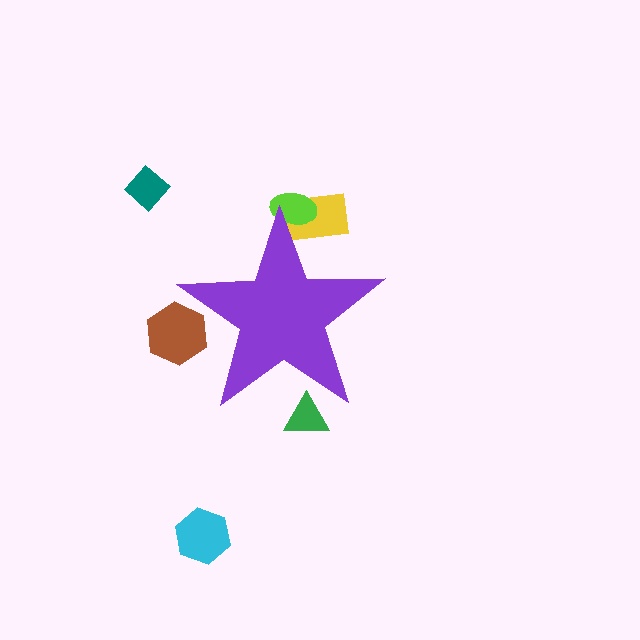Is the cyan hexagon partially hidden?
No, the cyan hexagon is fully visible.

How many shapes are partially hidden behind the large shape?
4 shapes are partially hidden.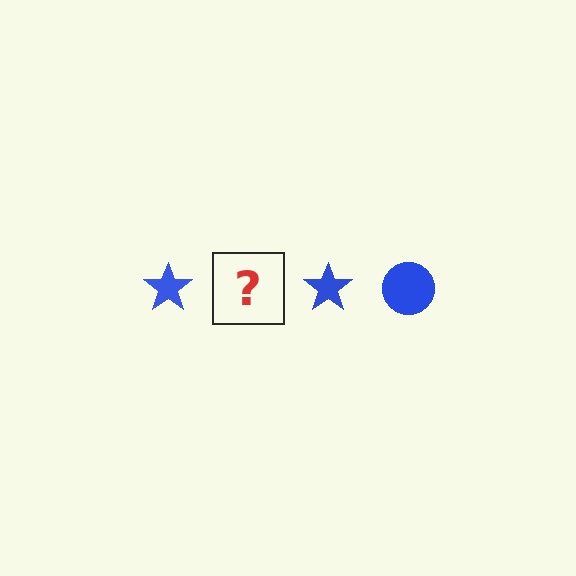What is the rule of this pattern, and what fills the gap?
The rule is that the pattern cycles through star, circle shapes in blue. The gap should be filled with a blue circle.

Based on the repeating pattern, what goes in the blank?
The blank should be a blue circle.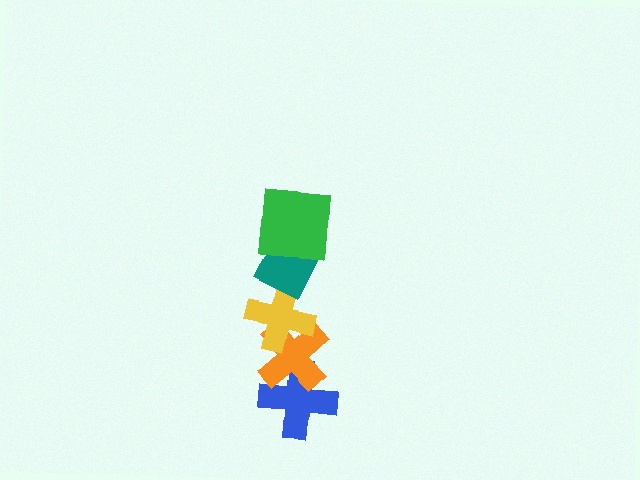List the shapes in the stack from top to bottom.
From top to bottom: the green square, the teal diamond, the yellow cross, the orange cross, the blue cross.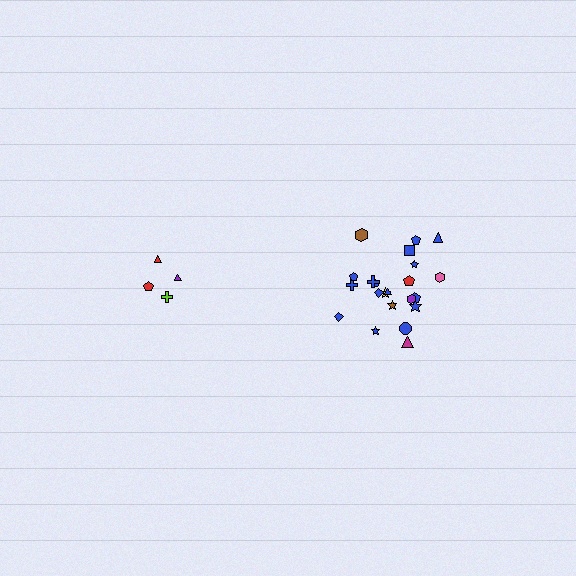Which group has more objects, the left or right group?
The right group.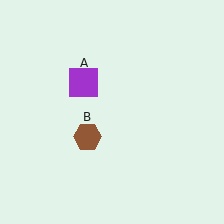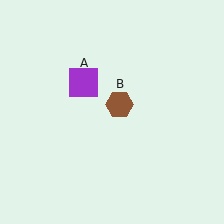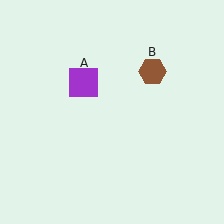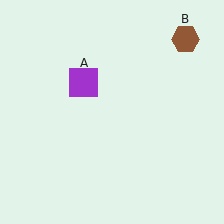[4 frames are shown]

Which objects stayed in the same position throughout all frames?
Purple square (object A) remained stationary.